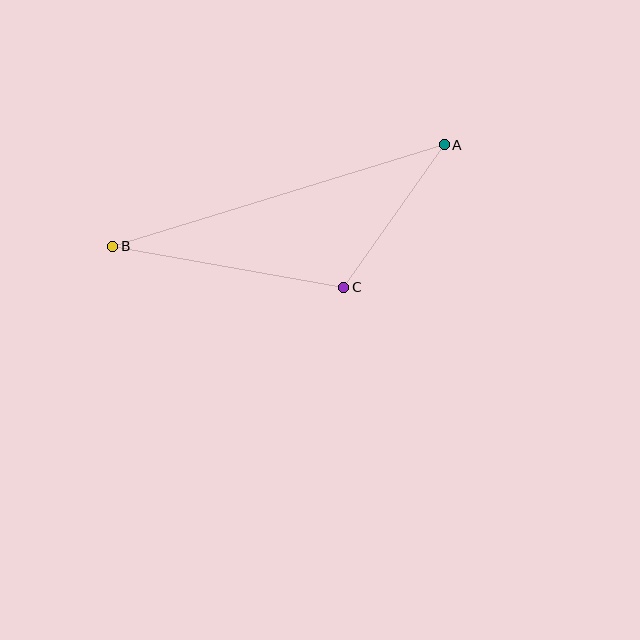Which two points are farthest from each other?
Points A and B are farthest from each other.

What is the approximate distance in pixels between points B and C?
The distance between B and C is approximately 235 pixels.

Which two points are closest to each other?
Points A and C are closest to each other.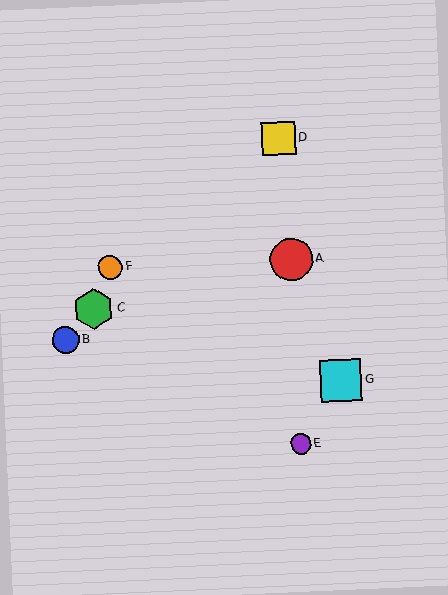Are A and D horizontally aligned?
No, A is at y≈259 and D is at y≈138.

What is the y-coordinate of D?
Object D is at y≈138.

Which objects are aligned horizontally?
Objects A, F are aligned horizontally.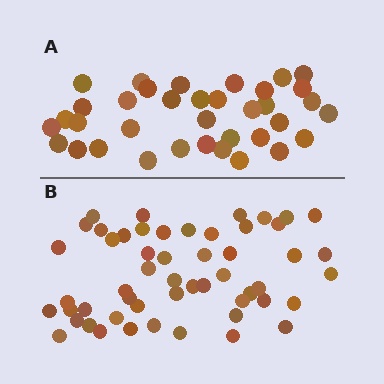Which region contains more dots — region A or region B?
Region B (the bottom region) has more dots.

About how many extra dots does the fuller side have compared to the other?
Region B has approximately 15 more dots than region A.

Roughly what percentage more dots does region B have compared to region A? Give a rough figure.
About 45% more.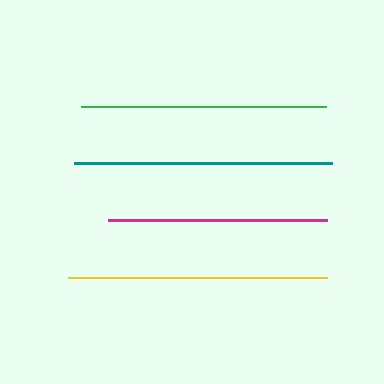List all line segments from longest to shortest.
From longest to shortest: yellow, teal, green, magenta.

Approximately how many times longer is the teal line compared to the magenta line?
The teal line is approximately 1.2 times the length of the magenta line.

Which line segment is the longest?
The yellow line is the longest at approximately 259 pixels.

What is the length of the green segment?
The green segment is approximately 245 pixels long.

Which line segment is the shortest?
The magenta line is the shortest at approximately 219 pixels.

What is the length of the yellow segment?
The yellow segment is approximately 259 pixels long.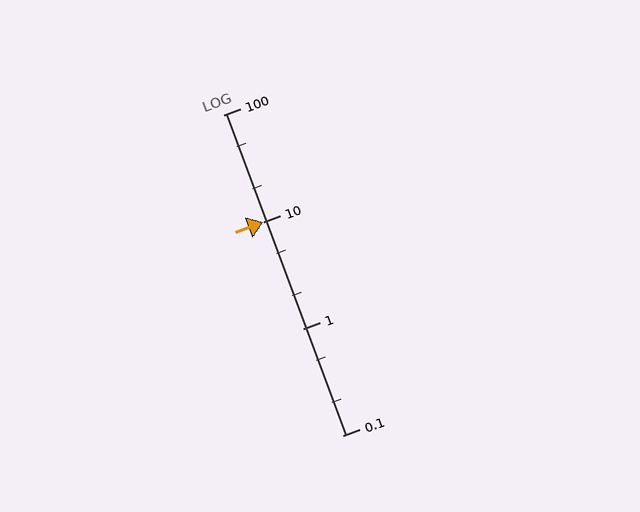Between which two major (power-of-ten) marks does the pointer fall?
The pointer is between 10 and 100.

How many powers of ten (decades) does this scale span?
The scale spans 3 decades, from 0.1 to 100.